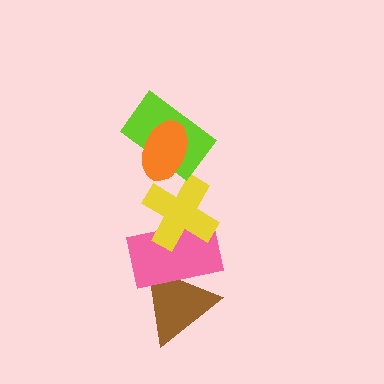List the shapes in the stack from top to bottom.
From top to bottom: the orange ellipse, the lime rectangle, the yellow cross, the pink rectangle, the brown triangle.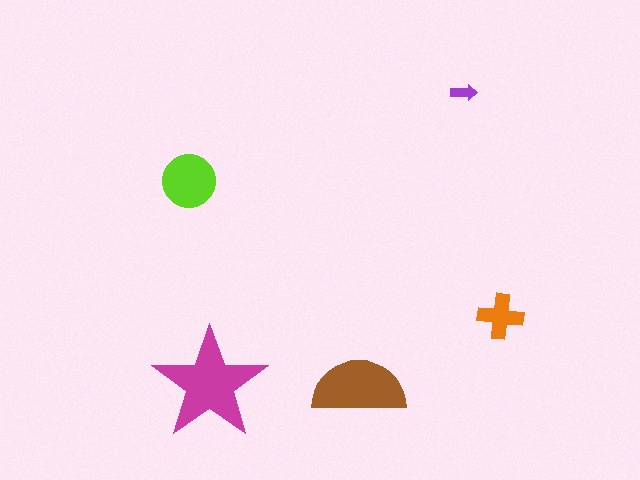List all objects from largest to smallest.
The magenta star, the brown semicircle, the lime circle, the orange cross, the purple arrow.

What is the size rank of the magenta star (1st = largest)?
1st.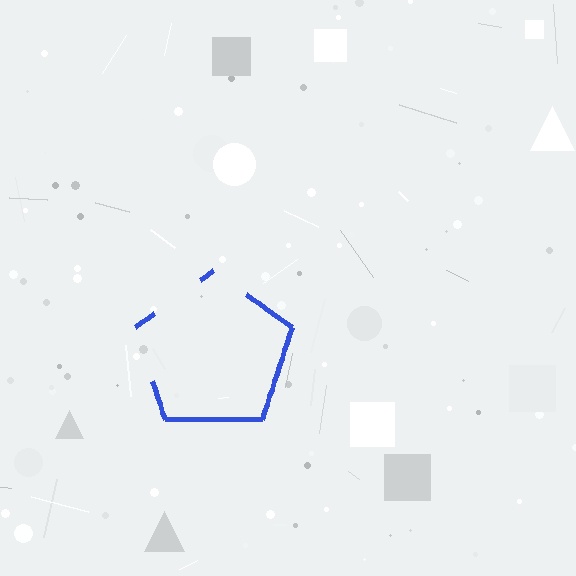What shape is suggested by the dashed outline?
The dashed outline suggests a pentagon.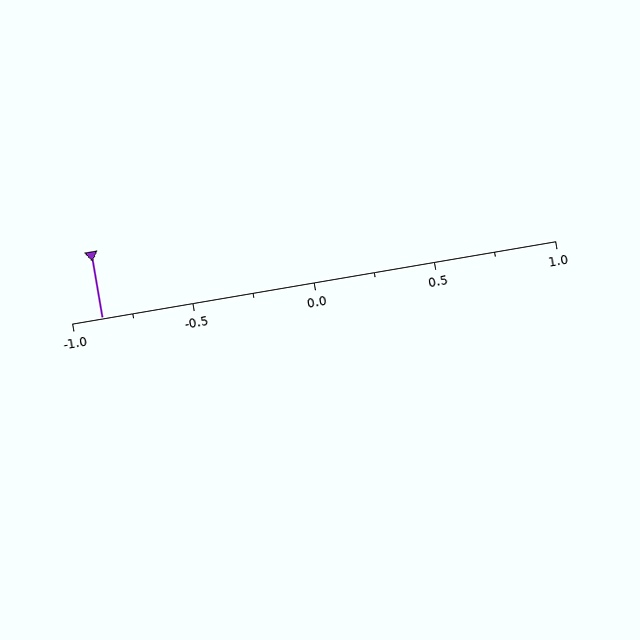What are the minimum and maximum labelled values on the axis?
The axis runs from -1.0 to 1.0.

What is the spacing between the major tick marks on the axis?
The major ticks are spaced 0.5 apart.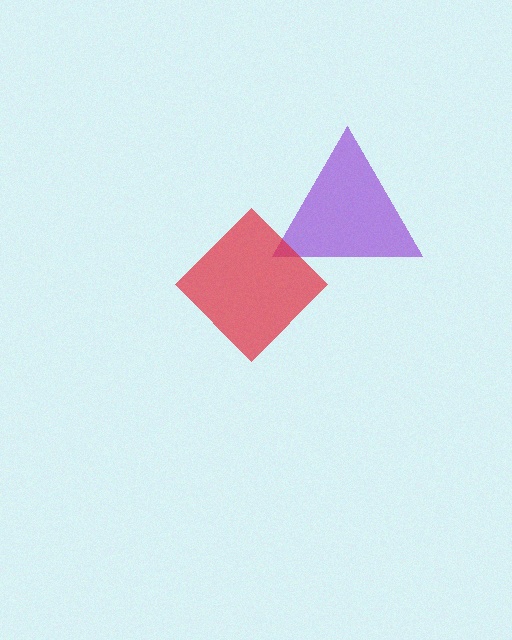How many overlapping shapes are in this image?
There are 2 overlapping shapes in the image.